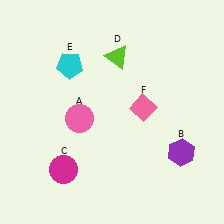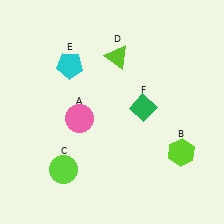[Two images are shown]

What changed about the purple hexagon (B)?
In Image 1, B is purple. In Image 2, it changed to lime.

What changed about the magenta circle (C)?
In Image 1, C is magenta. In Image 2, it changed to lime.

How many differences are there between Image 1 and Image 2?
There are 3 differences between the two images.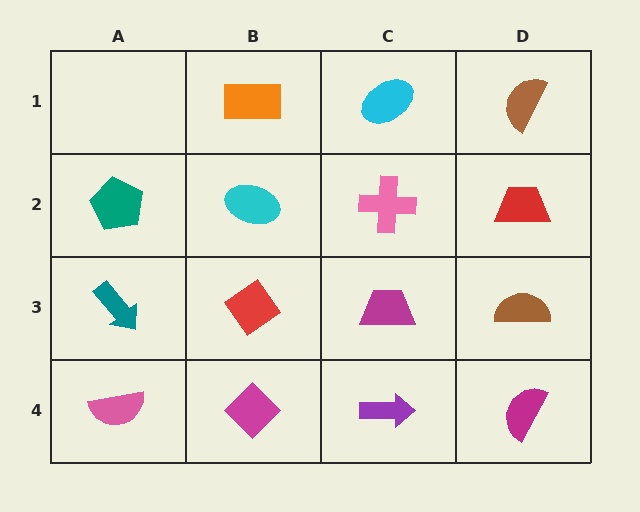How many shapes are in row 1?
3 shapes.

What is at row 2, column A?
A teal pentagon.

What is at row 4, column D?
A magenta semicircle.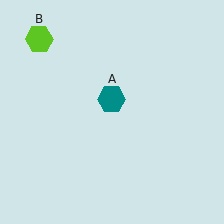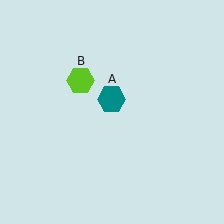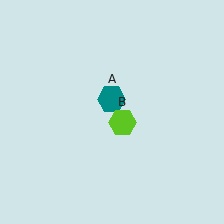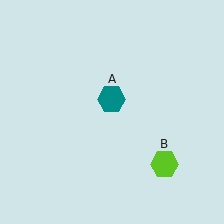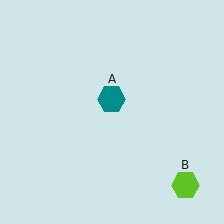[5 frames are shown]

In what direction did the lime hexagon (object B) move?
The lime hexagon (object B) moved down and to the right.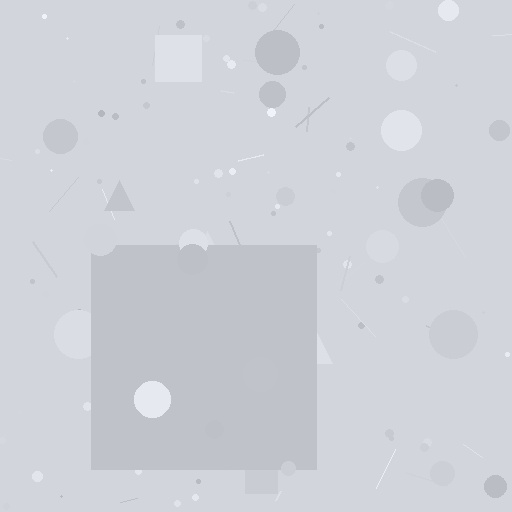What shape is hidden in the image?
A square is hidden in the image.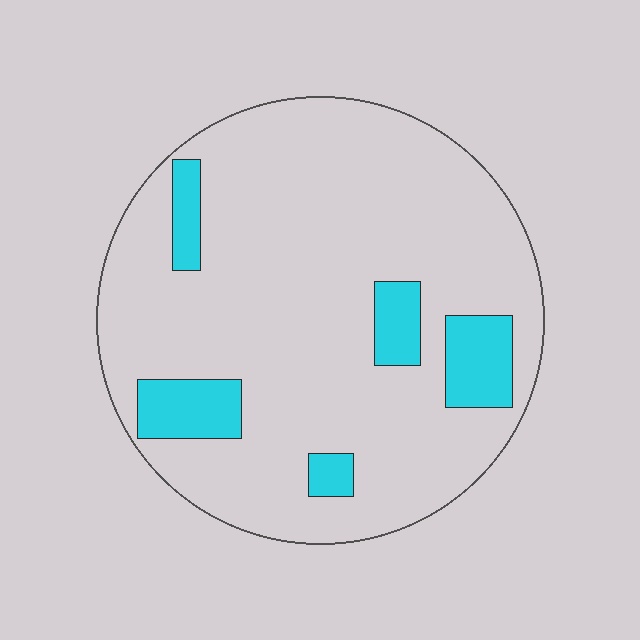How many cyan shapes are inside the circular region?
5.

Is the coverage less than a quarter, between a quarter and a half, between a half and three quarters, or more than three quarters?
Less than a quarter.